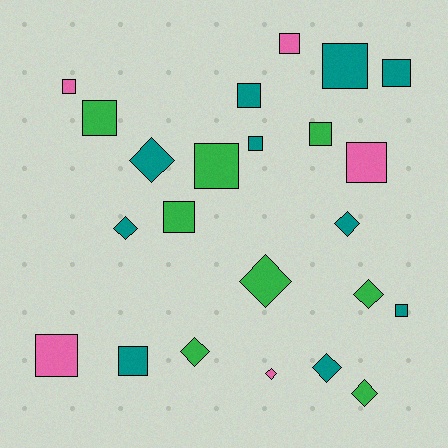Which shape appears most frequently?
Square, with 14 objects.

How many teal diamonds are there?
There are 4 teal diamonds.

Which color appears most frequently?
Teal, with 10 objects.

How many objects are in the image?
There are 23 objects.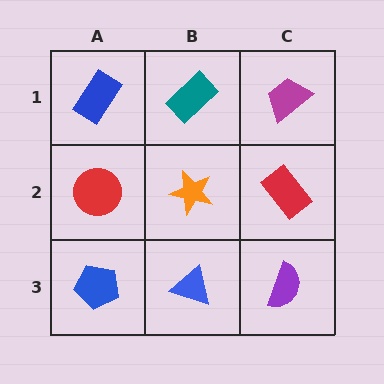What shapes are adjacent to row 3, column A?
A red circle (row 2, column A), a blue triangle (row 3, column B).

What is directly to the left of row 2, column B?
A red circle.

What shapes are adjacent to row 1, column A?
A red circle (row 2, column A), a teal rectangle (row 1, column B).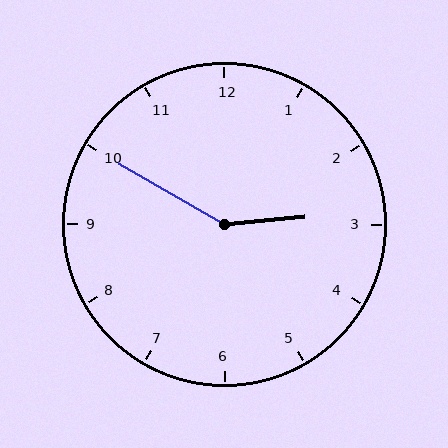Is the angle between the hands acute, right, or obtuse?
It is obtuse.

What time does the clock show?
2:50.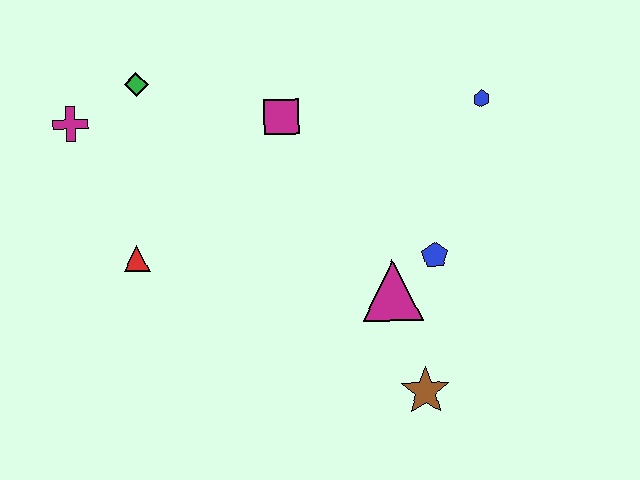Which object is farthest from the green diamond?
The brown star is farthest from the green diamond.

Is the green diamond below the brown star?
No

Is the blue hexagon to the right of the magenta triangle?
Yes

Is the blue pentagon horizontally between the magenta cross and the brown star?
No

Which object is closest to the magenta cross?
The green diamond is closest to the magenta cross.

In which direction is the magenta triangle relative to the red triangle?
The magenta triangle is to the right of the red triangle.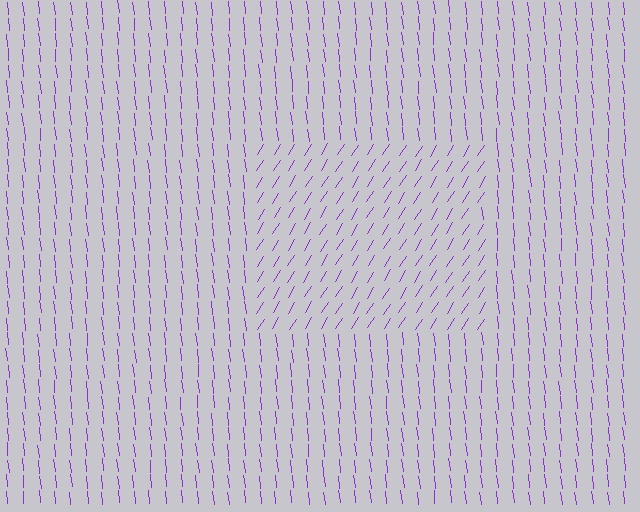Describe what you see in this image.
The image is filled with small purple line segments. A rectangle region in the image has lines oriented differently from the surrounding lines, creating a visible texture boundary.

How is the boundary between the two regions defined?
The boundary is defined purely by a change in line orientation (approximately 39 degrees difference). All lines are the same color and thickness.